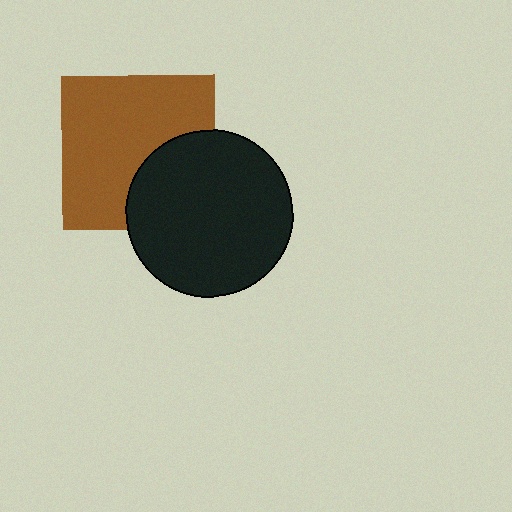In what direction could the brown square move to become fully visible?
The brown square could move toward the upper-left. That would shift it out from behind the black circle entirely.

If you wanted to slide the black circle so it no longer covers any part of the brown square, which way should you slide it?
Slide it toward the lower-right — that is the most direct way to separate the two shapes.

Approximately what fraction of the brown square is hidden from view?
Roughly 32% of the brown square is hidden behind the black circle.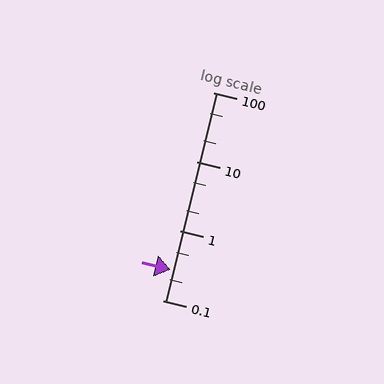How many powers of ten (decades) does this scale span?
The scale spans 3 decades, from 0.1 to 100.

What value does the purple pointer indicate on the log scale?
The pointer indicates approximately 0.28.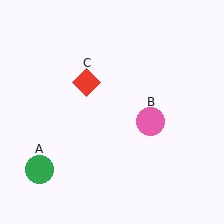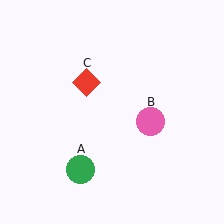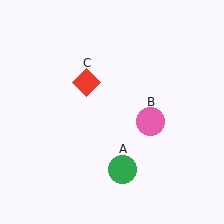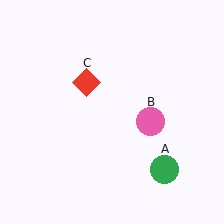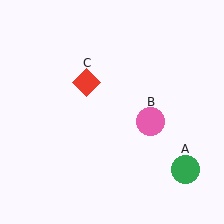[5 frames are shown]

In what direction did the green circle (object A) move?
The green circle (object A) moved right.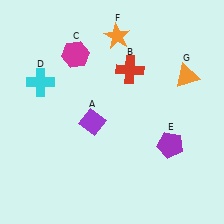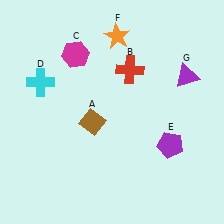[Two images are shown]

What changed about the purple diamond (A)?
In Image 1, A is purple. In Image 2, it changed to brown.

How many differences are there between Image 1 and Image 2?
There are 2 differences between the two images.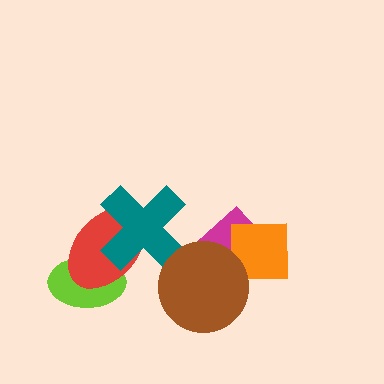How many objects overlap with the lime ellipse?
1 object overlaps with the lime ellipse.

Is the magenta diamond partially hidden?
Yes, it is partially covered by another shape.